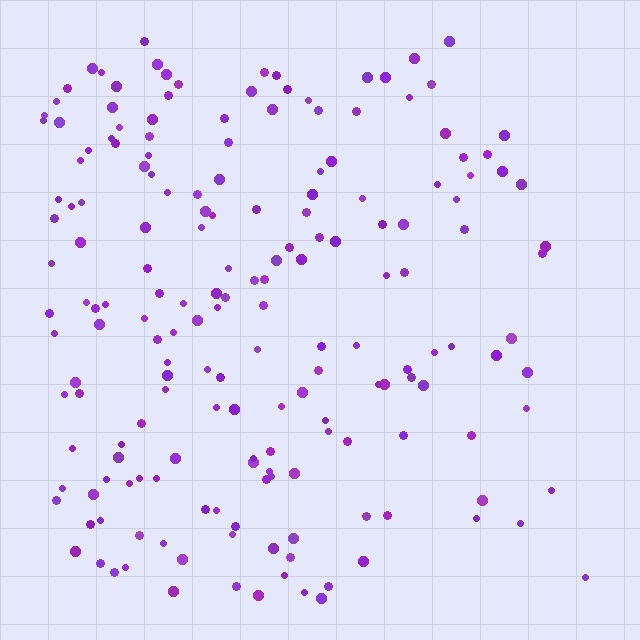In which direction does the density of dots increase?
From right to left, with the left side densest.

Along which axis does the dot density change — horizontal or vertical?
Horizontal.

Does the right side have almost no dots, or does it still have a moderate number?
Still a moderate number, just noticeably fewer than the left.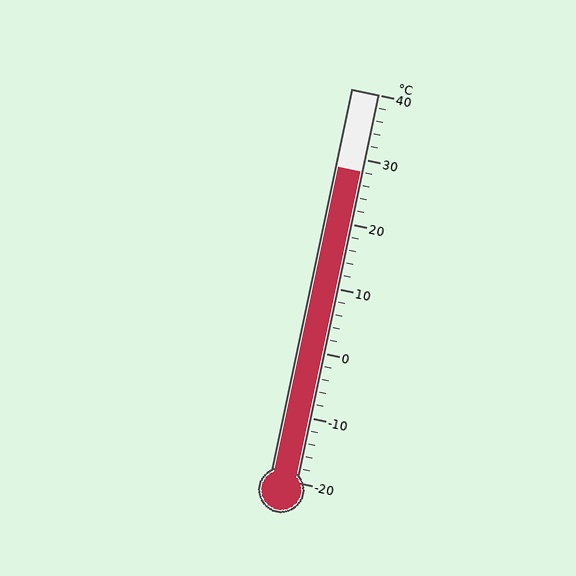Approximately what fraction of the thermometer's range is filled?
The thermometer is filled to approximately 80% of its range.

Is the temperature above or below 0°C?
The temperature is above 0°C.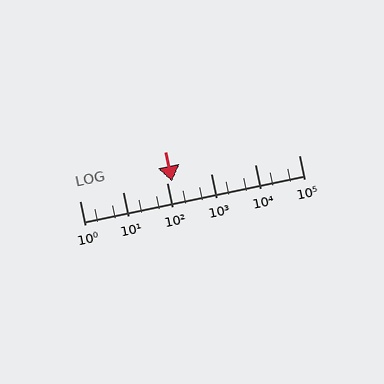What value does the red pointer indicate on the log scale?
The pointer indicates approximately 130.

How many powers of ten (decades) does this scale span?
The scale spans 5 decades, from 1 to 100000.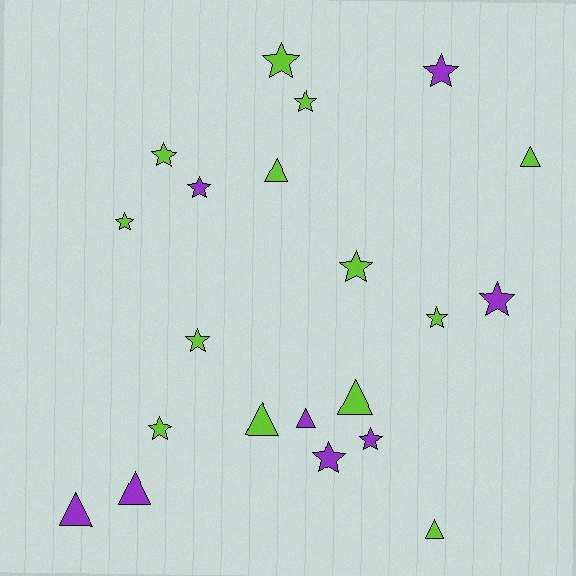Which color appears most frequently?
Lime, with 13 objects.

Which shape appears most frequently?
Star, with 13 objects.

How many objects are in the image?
There are 21 objects.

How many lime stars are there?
There are 8 lime stars.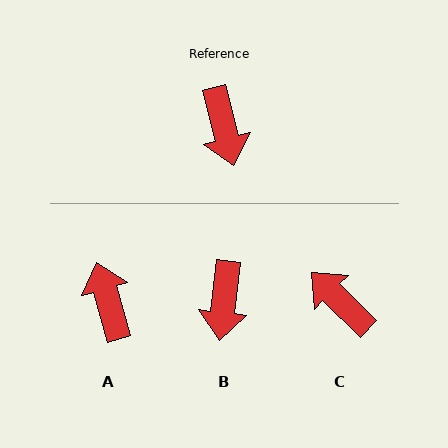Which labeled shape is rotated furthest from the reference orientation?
A, about 178 degrees away.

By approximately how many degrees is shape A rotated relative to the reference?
Approximately 178 degrees clockwise.